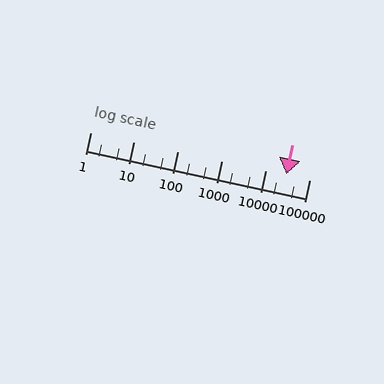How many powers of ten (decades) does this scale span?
The scale spans 5 decades, from 1 to 100000.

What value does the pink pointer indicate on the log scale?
The pointer indicates approximately 30000.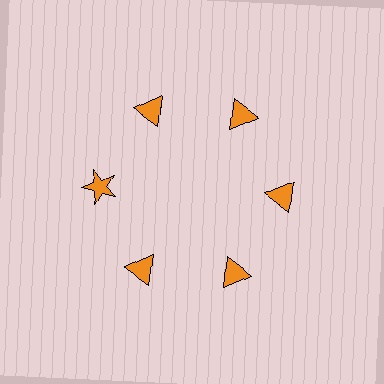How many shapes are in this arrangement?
There are 6 shapes arranged in a ring pattern.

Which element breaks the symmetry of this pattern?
The orange star at roughly the 9 o'clock position breaks the symmetry. All other shapes are orange triangles.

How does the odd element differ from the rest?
It has a different shape: star instead of triangle.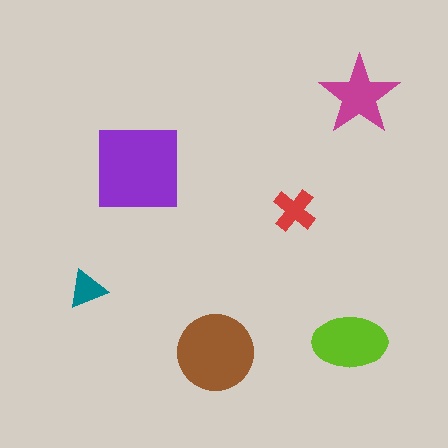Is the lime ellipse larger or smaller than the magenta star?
Larger.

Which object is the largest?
The purple square.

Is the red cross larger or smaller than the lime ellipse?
Smaller.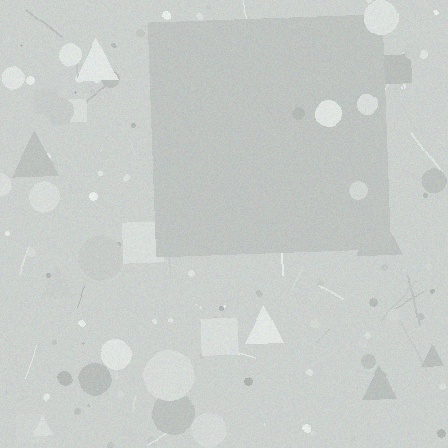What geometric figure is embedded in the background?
A square is embedded in the background.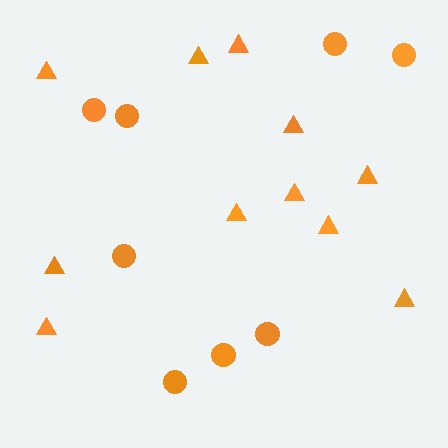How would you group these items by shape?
There are 2 groups: one group of triangles (11) and one group of circles (8).